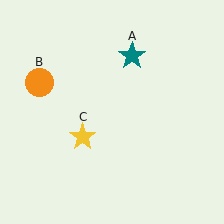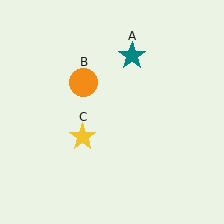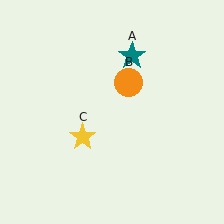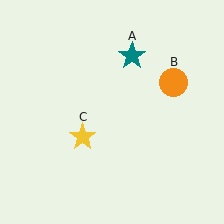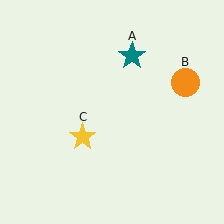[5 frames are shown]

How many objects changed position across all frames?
1 object changed position: orange circle (object B).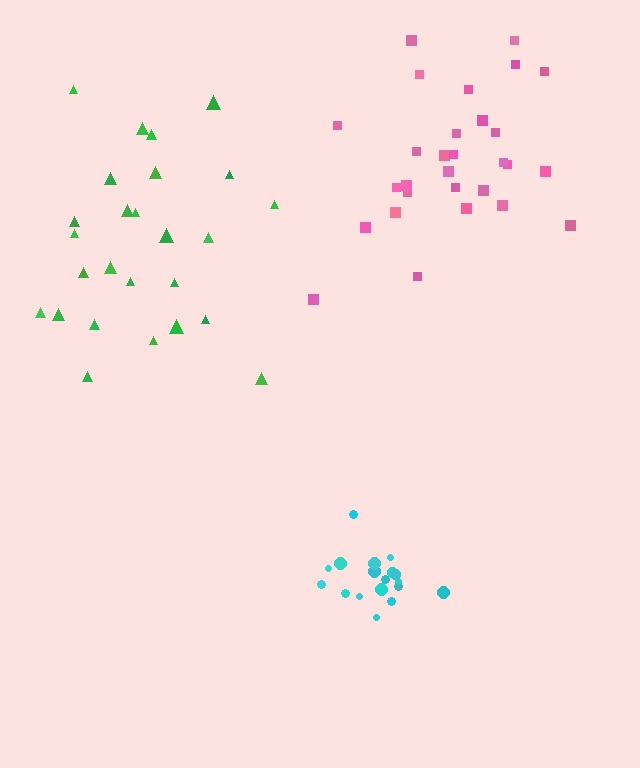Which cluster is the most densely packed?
Cyan.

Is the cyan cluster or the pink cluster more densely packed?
Cyan.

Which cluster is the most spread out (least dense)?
Green.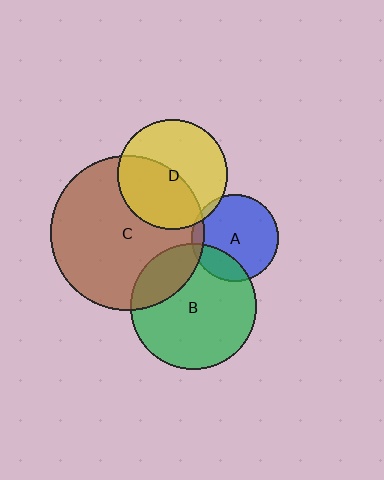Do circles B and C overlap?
Yes.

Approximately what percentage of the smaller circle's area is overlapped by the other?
Approximately 25%.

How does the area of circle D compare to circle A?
Approximately 1.6 times.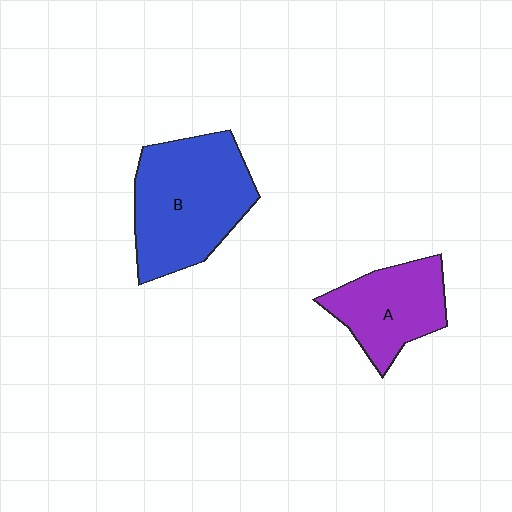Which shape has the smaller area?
Shape A (purple).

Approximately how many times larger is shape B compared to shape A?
Approximately 1.6 times.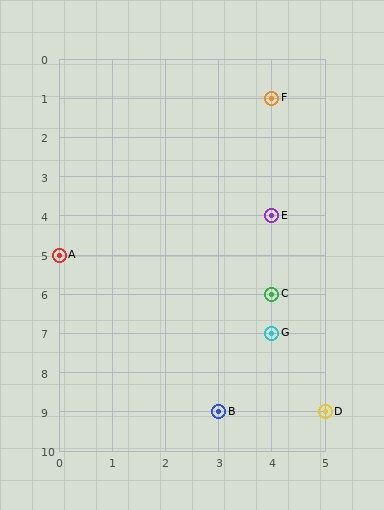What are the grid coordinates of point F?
Point F is at grid coordinates (4, 1).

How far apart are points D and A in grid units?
Points D and A are 5 columns and 4 rows apart (about 6.4 grid units diagonally).